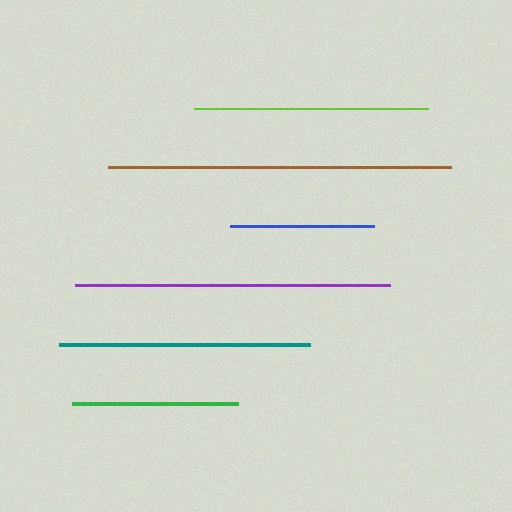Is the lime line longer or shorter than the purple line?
The purple line is longer than the lime line.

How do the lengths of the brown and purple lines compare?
The brown and purple lines are approximately the same length.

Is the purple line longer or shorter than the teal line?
The purple line is longer than the teal line.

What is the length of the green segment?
The green segment is approximately 166 pixels long.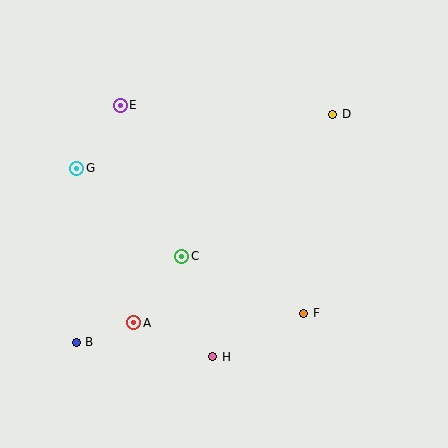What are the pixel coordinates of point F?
Point F is at (304, 313).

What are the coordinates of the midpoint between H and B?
The midpoint between H and B is at (144, 350).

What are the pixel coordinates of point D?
Point D is at (333, 114).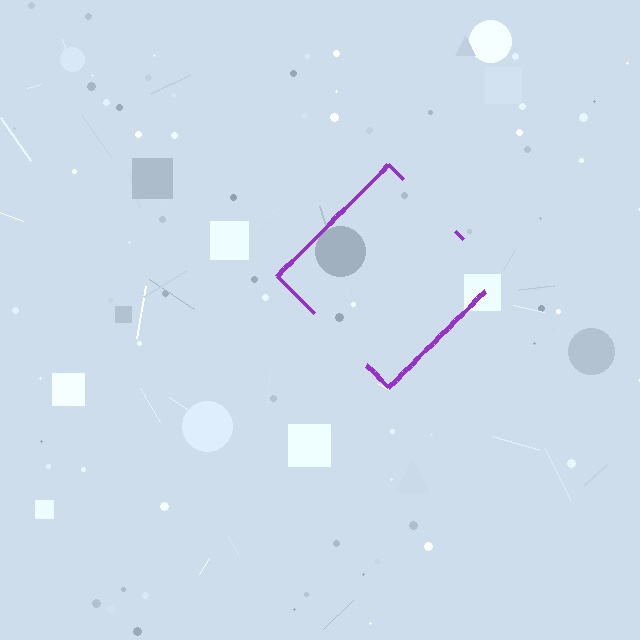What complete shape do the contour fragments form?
The contour fragments form a diamond.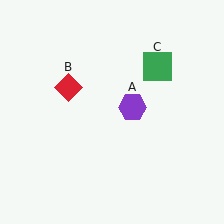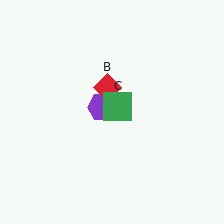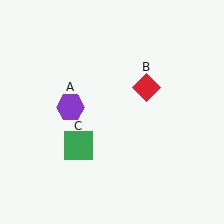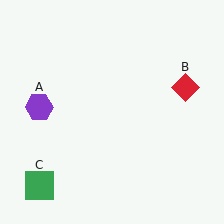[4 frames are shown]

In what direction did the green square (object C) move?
The green square (object C) moved down and to the left.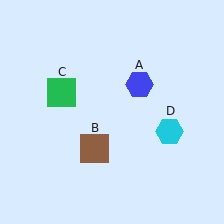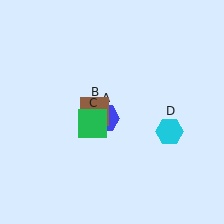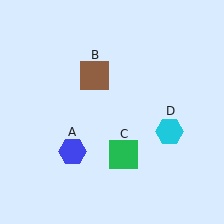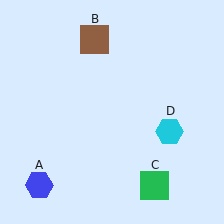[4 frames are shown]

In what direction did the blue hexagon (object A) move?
The blue hexagon (object A) moved down and to the left.